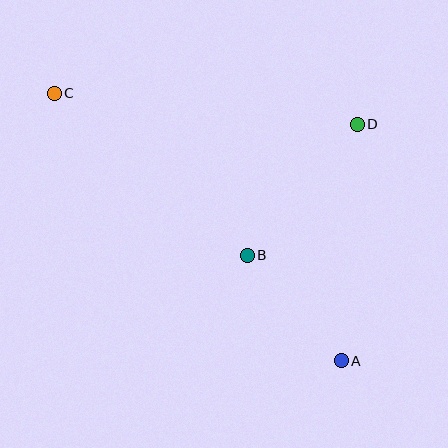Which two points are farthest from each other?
Points A and C are farthest from each other.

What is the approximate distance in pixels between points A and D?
The distance between A and D is approximately 237 pixels.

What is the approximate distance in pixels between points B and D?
The distance between B and D is approximately 171 pixels.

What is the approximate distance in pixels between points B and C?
The distance between B and C is approximately 252 pixels.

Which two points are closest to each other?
Points A and B are closest to each other.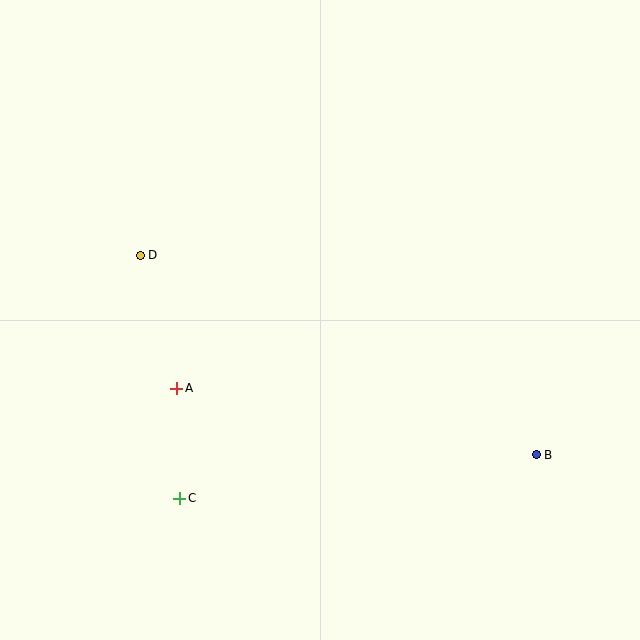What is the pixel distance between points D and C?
The distance between D and C is 246 pixels.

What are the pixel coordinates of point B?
Point B is at (536, 455).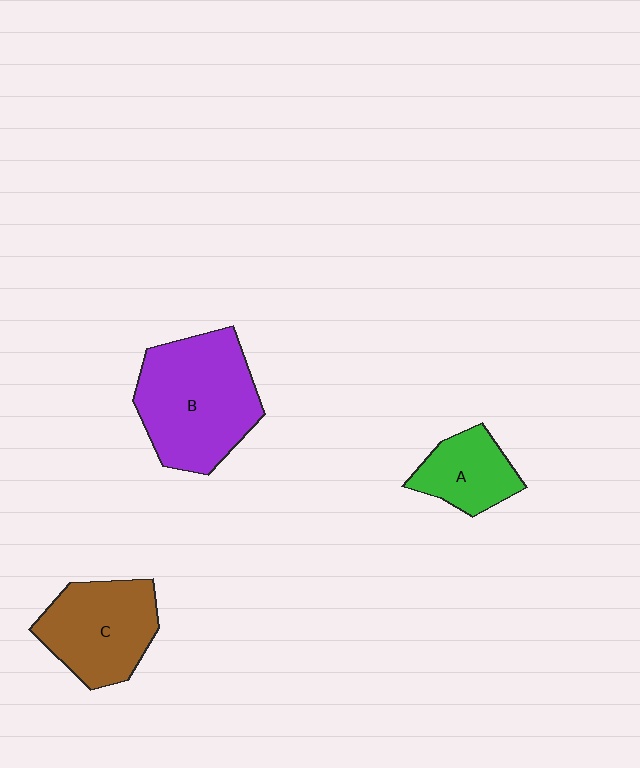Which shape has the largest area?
Shape B (purple).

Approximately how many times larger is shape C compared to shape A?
Approximately 1.6 times.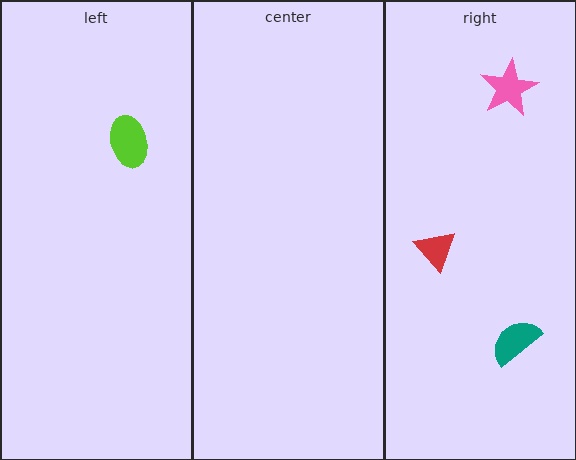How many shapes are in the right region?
3.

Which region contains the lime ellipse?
The left region.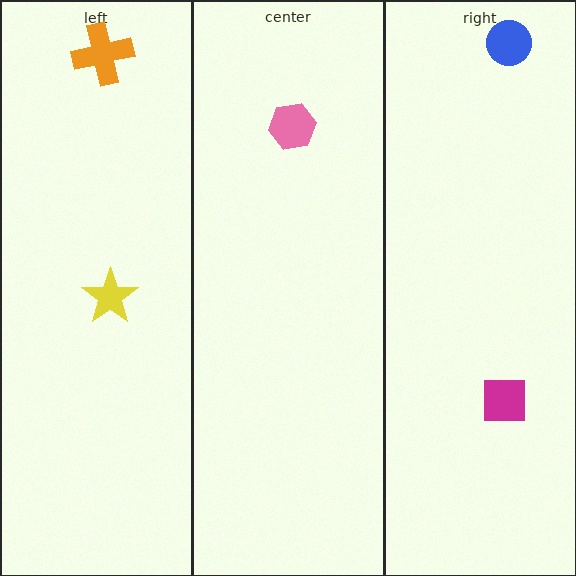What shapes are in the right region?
The blue circle, the magenta square.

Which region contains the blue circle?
The right region.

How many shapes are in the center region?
1.